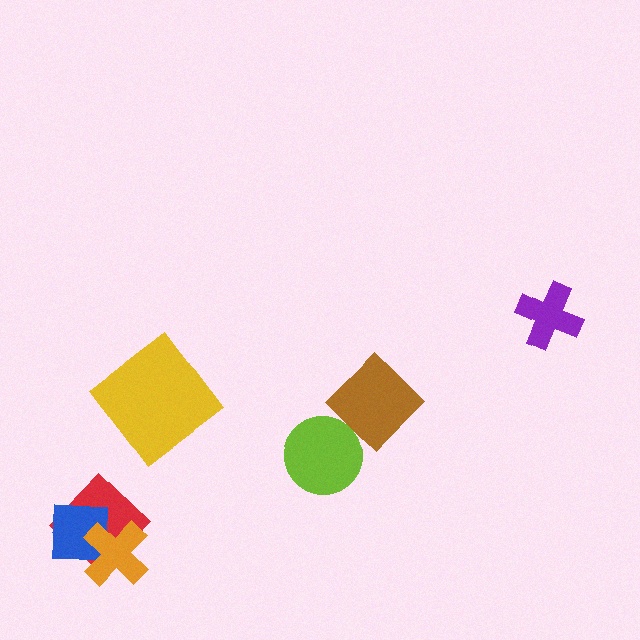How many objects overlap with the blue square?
2 objects overlap with the blue square.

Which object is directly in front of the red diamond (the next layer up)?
The blue square is directly in front of the red diamond.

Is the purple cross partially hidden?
No, no other shape covers it.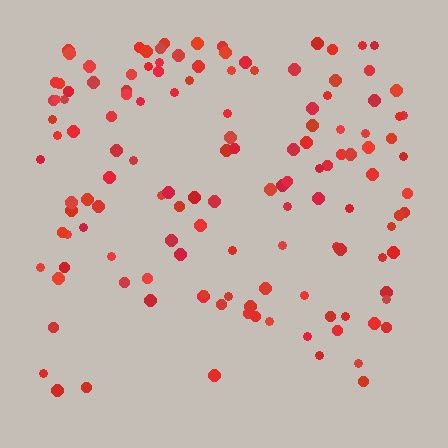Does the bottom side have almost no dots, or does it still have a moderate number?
Still a moderate number, just noticeably fewer than the top.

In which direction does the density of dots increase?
From bottom to top, with the top side densest.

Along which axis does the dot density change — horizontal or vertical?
Vertical.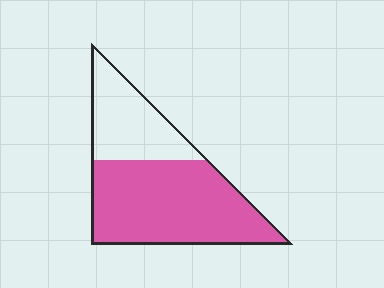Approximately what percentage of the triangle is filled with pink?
Approximately 65%.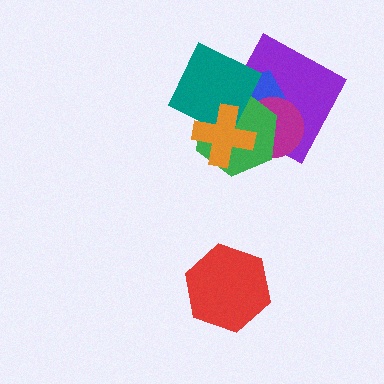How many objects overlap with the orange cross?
4 objects overlap with the orange cross.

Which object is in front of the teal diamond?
The orange cross is in front of the teal diamond.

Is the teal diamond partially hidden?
Yes, it is partially covered by another shape.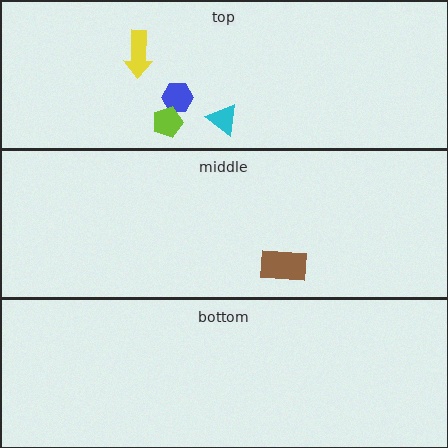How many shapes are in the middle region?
1.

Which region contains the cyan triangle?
The top region.